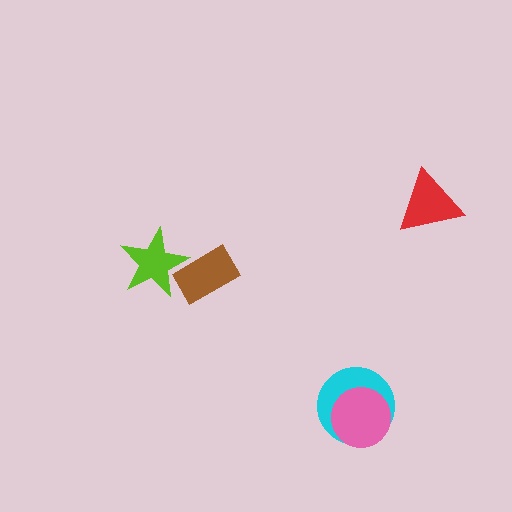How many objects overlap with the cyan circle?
1 object overlaps with the cyan circle.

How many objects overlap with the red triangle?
0 objects overlap with the red triangle.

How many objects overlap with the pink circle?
1 object overlaps with the pink circle.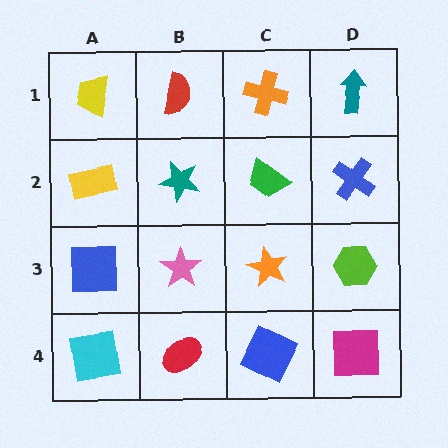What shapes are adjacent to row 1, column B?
A teal star (row 2, column B), a yellow trapezoid (row 1, column A), an orange cross (row 1, column C).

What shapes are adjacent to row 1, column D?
A blue cross (row 2, column D), an orange cross (row 1, column C).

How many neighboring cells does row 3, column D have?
3.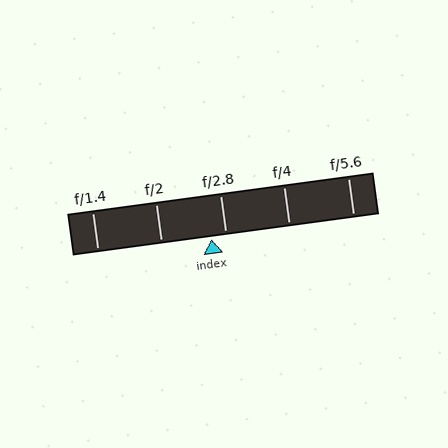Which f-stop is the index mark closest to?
The index mark is closest to f/2.8.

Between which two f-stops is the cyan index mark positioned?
The index mark is between f/2 and f/2.8.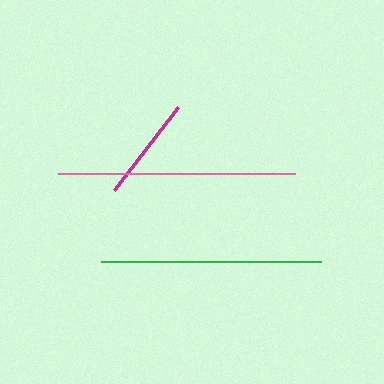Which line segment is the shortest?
The magenta line is the shortest at approximately 104 pixels.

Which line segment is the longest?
The pink line is the longest at approximately 237 pixels.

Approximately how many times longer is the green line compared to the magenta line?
The green line is approximately 2.1 times the length of the magenta line.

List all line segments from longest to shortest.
From longest to shortest: pink, green, magenta.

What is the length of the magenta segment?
The magenta segment is approximately 104 pixels long.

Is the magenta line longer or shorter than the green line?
The green line is longer than the magenta line.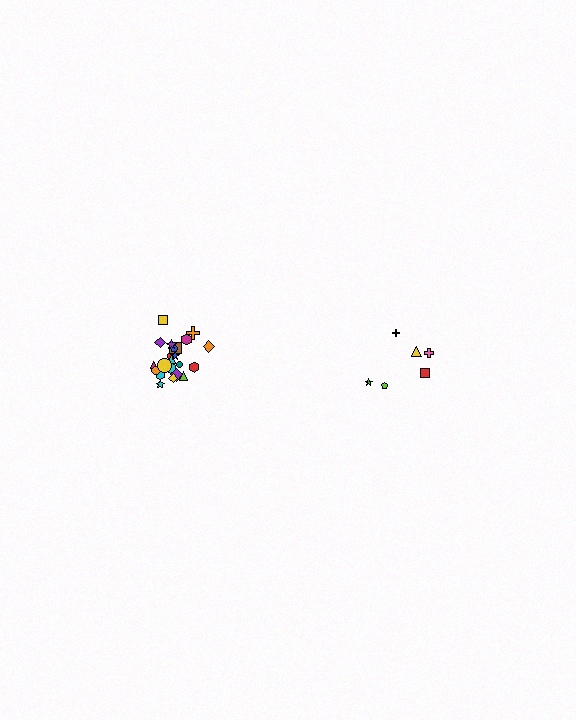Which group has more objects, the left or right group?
The left group.